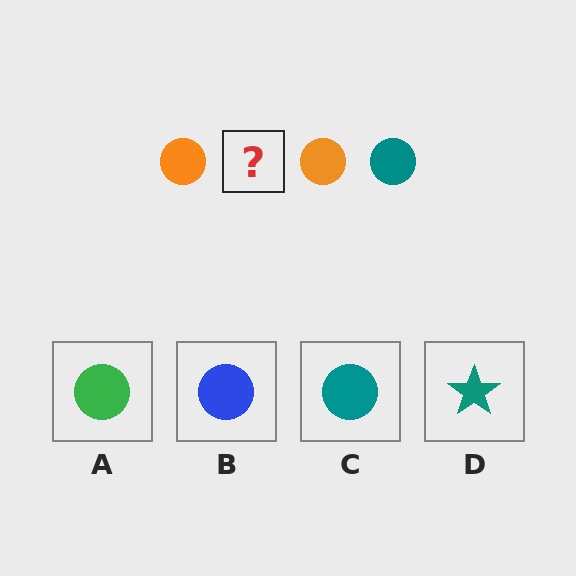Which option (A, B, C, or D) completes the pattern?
C.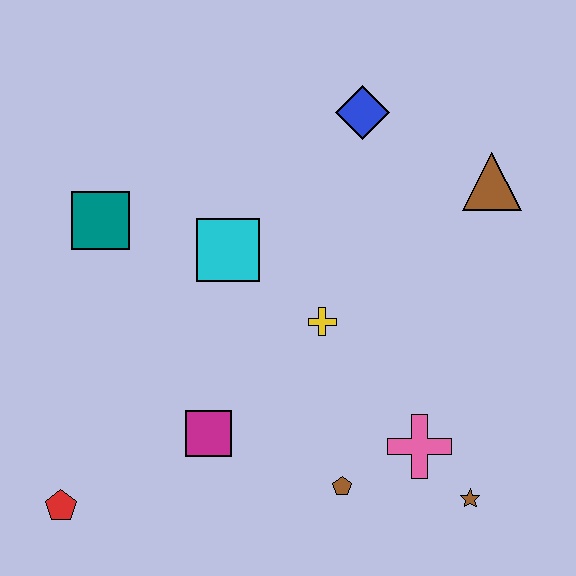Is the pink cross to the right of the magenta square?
Yes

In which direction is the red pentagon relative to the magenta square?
The red pentagon is to the left of the magenta square.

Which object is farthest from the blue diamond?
The red pentagon is farthest from the blue diamond.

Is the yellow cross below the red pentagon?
No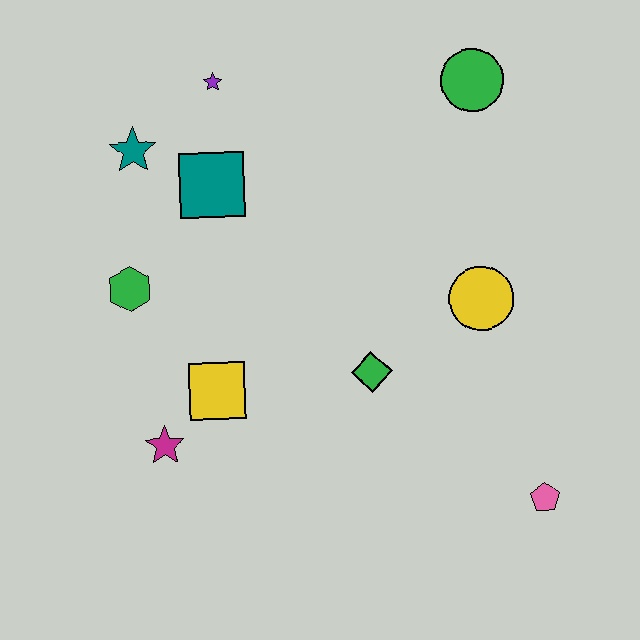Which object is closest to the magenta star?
The yellow square is closest to the magenta star.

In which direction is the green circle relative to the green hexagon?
The green circle is to the right of the green hexagon.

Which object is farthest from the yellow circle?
The teal star is farthest from the yellow circle.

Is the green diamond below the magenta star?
No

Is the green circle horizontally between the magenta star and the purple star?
No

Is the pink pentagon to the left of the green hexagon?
No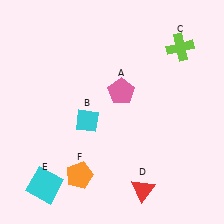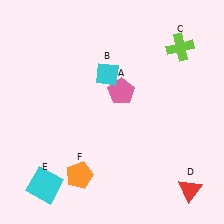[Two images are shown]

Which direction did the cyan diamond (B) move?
The cyan diamond (B) moved up.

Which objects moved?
The objects that moved are: the cyan diamond (B), the red triangle (D).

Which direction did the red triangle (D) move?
The red triangle (D) moved right.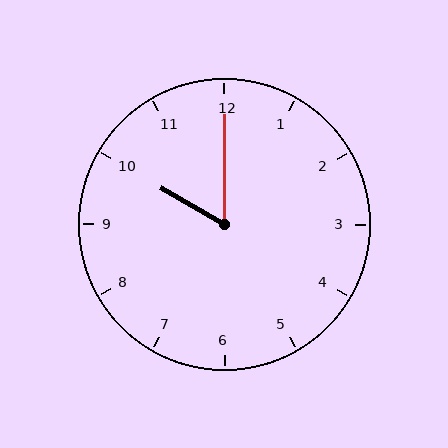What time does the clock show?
10:00.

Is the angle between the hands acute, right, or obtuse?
It is acute.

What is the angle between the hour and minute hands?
Approximately 60 degrees.